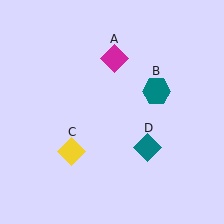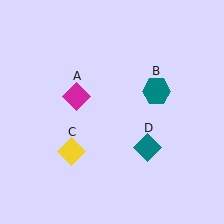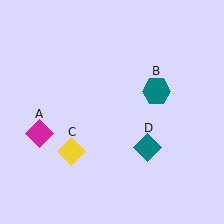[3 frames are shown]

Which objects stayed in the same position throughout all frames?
Teal hexagon (object B) and yellow diamond (object C) and teal diamond (object D) remained stationary.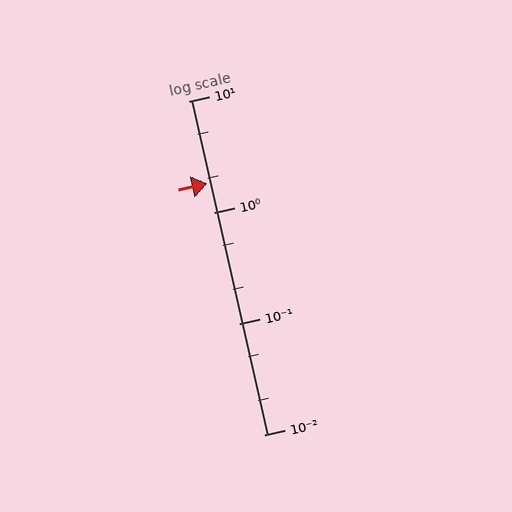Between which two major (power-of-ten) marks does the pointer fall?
The pointer is between 1 and 10.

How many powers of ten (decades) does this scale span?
The scale spans 3 decades, from 0.01 to 10.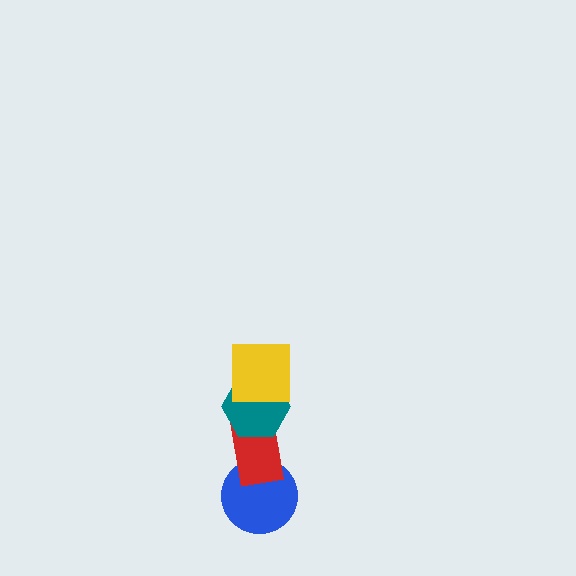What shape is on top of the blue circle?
The red rectangle is on top of the blue circle.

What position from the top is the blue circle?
The blue circle is 4th from the top.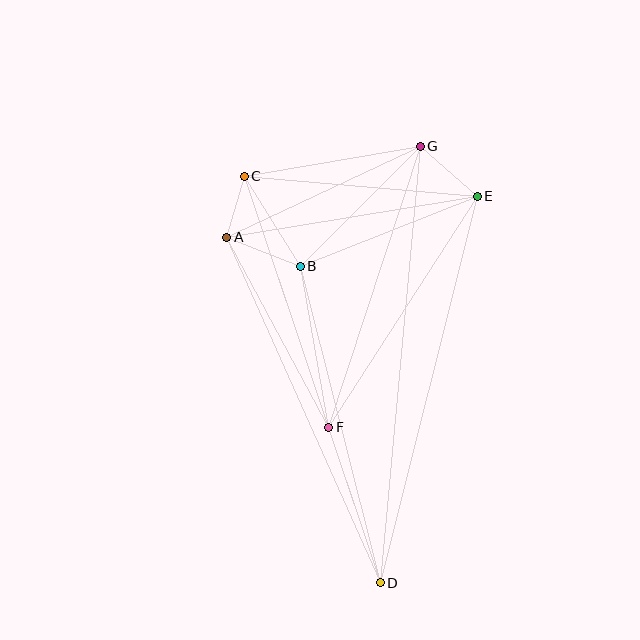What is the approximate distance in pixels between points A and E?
The distance between A and E is approximately 254 pixels.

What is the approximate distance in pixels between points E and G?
The distance between E and G is approximately 75 pixels.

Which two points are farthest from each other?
Points D and G are farthest from each other.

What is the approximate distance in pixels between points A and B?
The distance between A and B is approximately 79 pixels.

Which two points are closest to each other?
Points A and C are closest to each other.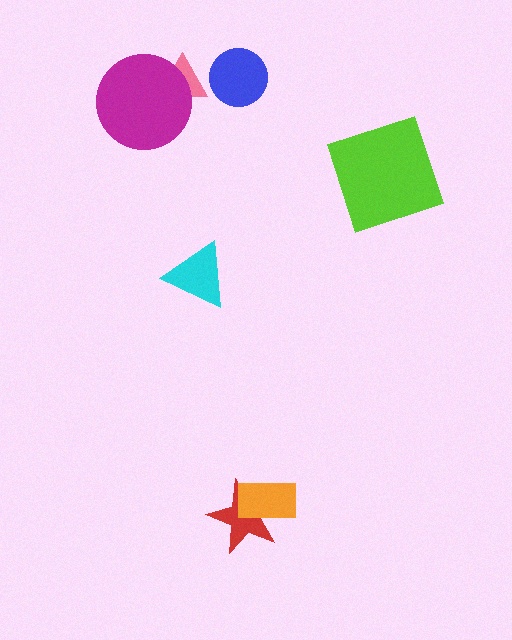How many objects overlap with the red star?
1 object overlaps with the red star.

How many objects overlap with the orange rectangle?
1 object overlaps with the orange rectangle.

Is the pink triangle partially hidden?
Yes, it is partially covered by another shape.